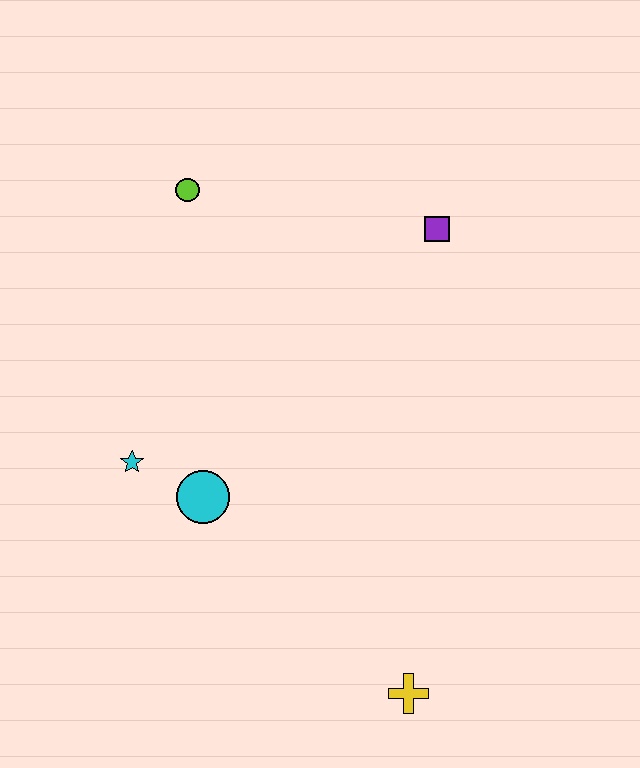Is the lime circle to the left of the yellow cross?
Yes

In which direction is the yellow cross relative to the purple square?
The yellow cross is below the purple square.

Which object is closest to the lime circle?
The purple square is closest to the lime circle.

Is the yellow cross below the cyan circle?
Yes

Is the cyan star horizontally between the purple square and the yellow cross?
No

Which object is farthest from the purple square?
The yellow cross is farthest from the purple square.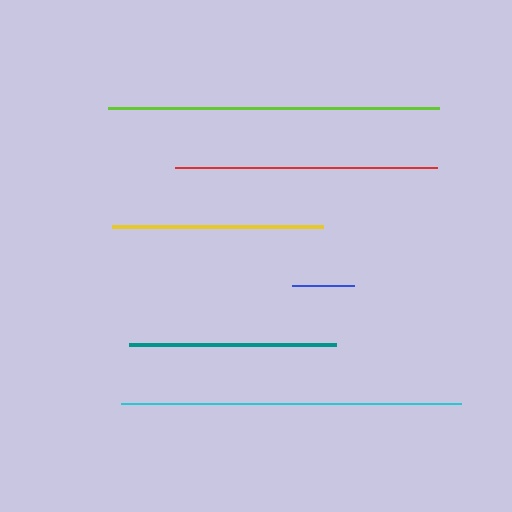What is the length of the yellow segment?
The yellow segment is approximately 211 pixels long.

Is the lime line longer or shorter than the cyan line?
The cyan line is longer than the lime line.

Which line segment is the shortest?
The blue line is the shortest at approximately 62 pixels.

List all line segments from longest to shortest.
From longest to shortest: cyan, lime, red, yellow, teal, blue.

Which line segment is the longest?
The cyan line is the longest at approximately 340 pixels.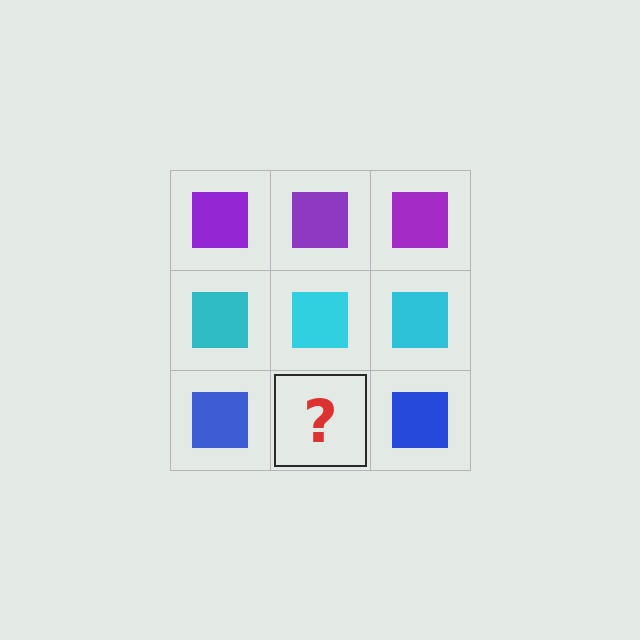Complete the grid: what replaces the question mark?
The question mark should be replaced with a blue square.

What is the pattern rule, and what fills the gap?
The rule is that each row has a consistent color. The gap should be filled with a blue square.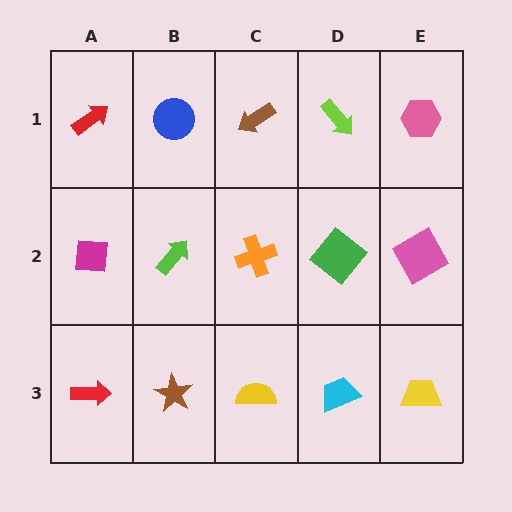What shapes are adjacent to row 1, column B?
A lime arrow (row 2, column B), a red arrow (row 1, column A), a brown arrow (row 1, column C).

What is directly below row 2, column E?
A yellow trapezoid.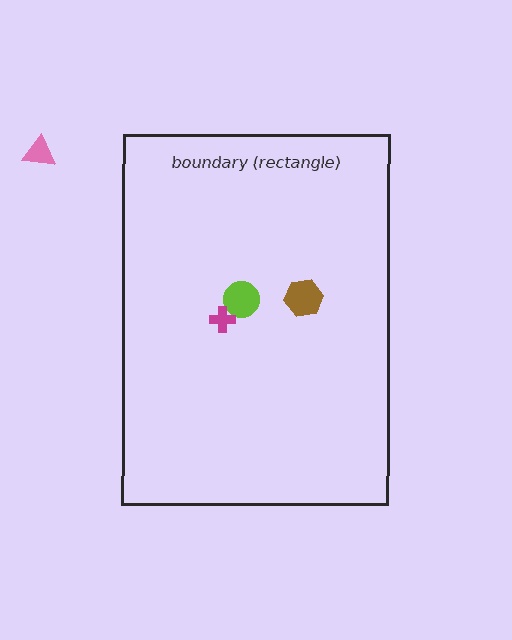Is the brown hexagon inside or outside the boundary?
Inside.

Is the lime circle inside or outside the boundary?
Inside.